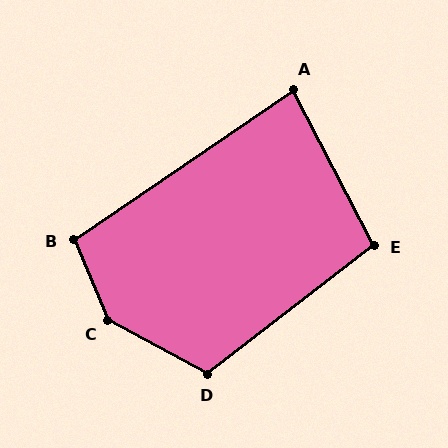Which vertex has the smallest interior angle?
A, at approximately 83 degrees.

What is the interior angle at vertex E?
Approximately 101 degrees (obtuse).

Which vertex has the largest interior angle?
C, at approximately 141 degrees.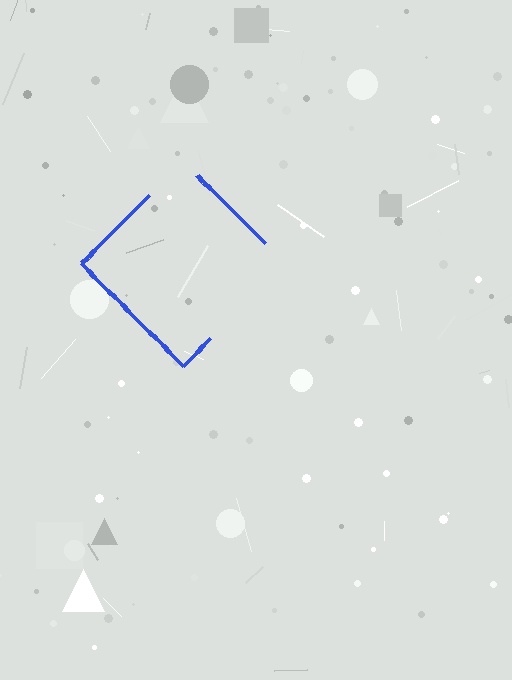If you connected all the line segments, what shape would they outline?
They would outline a diamond.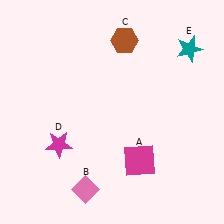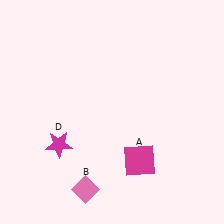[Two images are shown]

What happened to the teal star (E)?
The teal star (E) was removed in Image 2. It was in the top-right area of Image 1.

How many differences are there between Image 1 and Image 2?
There are 2 differences between the two images.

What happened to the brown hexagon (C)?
The brown hexagon (C) was removed in Image 2. It was in the top-right area of Image 1.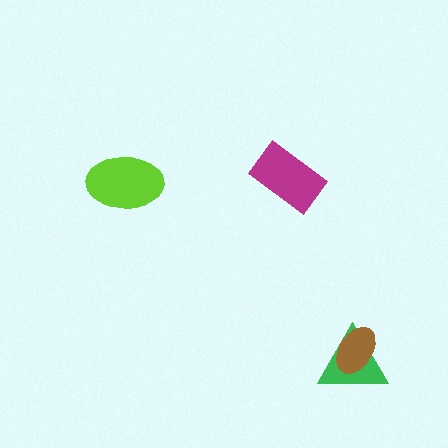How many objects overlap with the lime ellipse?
0 objects overlap with the lime ellipse.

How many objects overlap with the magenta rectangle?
0 objects overlap with the magenta rectangle.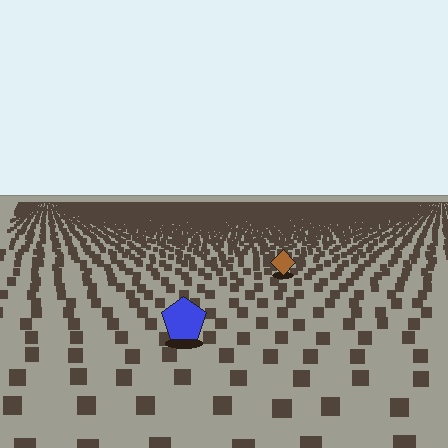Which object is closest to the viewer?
The blue pentagon is closest. The texture marks near it are larger and more spread out.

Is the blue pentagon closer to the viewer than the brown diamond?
Yes. The blue pentagon is closer — you can tell from the texture gradient: the ground texture is coarser near it.